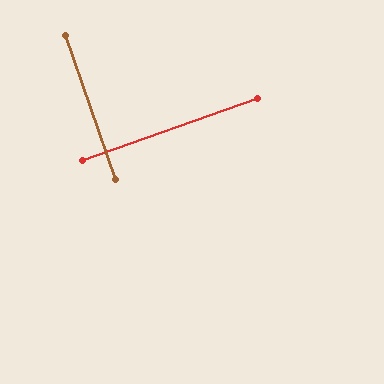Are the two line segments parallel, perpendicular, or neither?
Perpendicular — they meet at approximately 90°.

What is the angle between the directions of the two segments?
Approximately 90 degrees.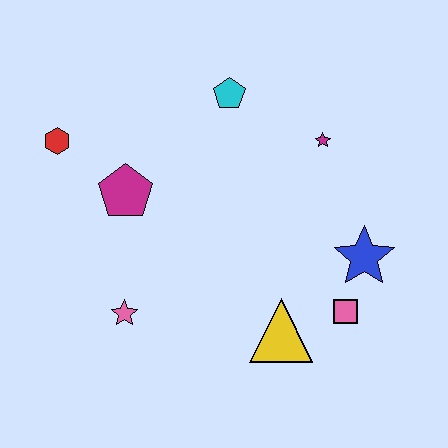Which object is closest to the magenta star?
The cyan pentagon is closest to the magenta star.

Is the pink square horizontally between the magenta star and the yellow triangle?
No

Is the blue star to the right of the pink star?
Yes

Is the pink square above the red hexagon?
No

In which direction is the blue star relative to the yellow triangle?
The blue star is to the right of the yellow triangle.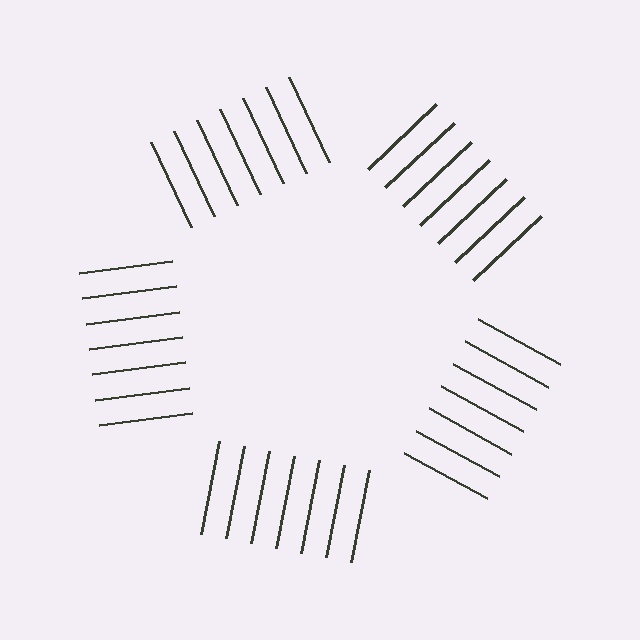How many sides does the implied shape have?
5 sides — the line-ends trace a pentagon.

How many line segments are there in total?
35 — 7 along each of the 5 edges.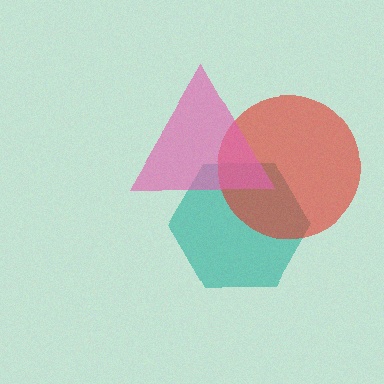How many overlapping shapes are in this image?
There are 3 overlapping shapes in the image.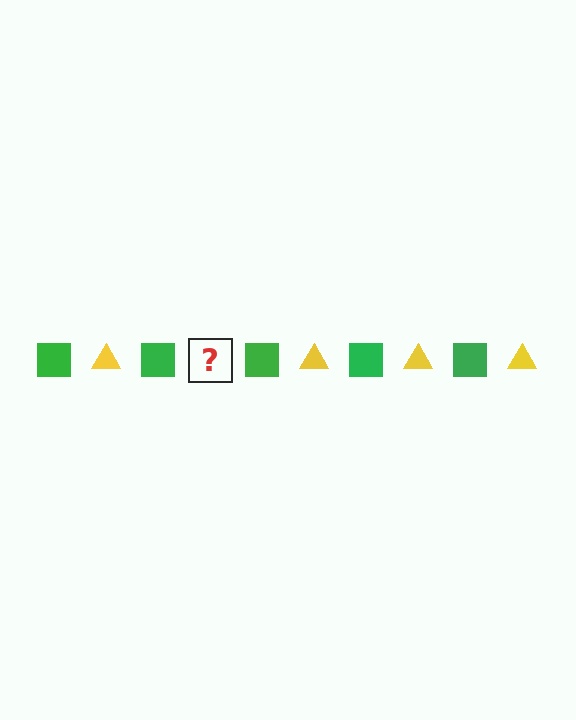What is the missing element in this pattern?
The missing element is a yellow triangle.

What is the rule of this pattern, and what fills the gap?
The rule is that the pattern alternates between green square and yellow triangle. The gap should be filled with a yellow triangle.